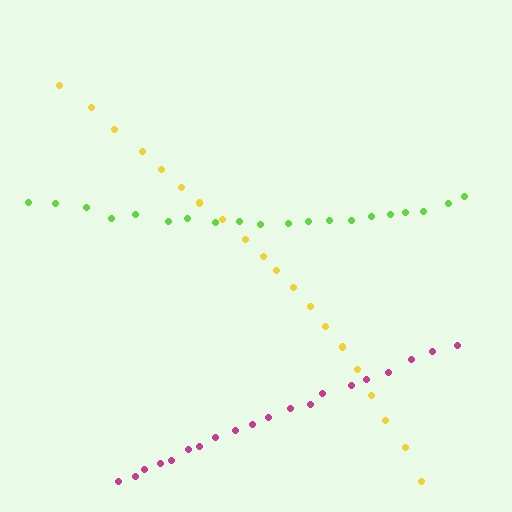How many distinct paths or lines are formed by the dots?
There are 3 distinct paths.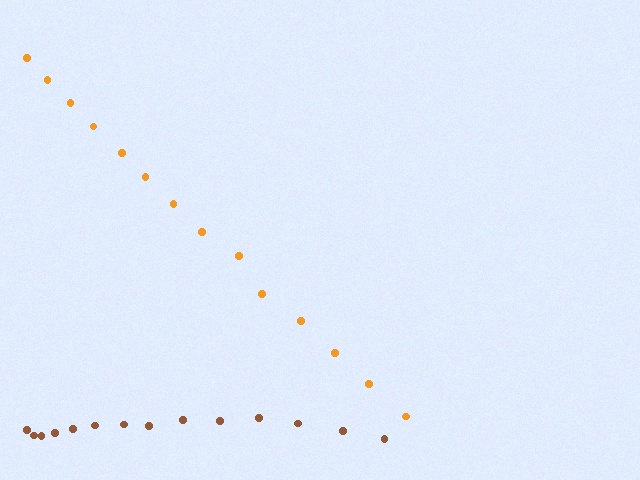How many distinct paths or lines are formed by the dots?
There are 2 distinct paths.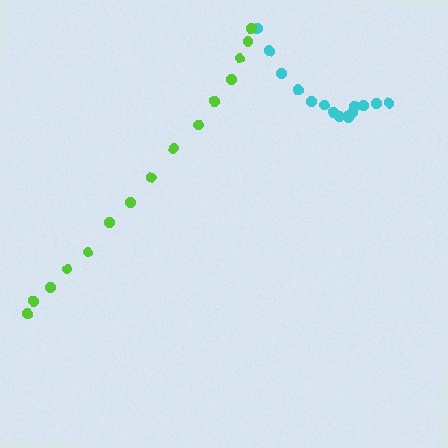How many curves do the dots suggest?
There are 2 distinct paths.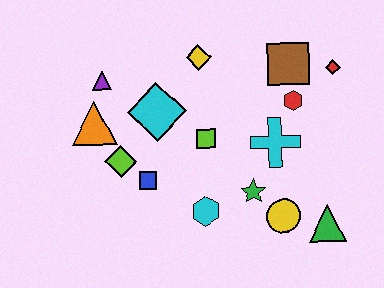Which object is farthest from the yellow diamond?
The green triangle is farthest from the yellow diamond.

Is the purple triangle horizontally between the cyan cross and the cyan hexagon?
No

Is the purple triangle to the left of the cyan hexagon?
Yes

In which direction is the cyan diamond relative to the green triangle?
The cyan diamond is to the left of the green triangle.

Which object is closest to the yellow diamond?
The cyan diamond is closest to the yellow diamond.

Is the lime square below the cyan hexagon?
No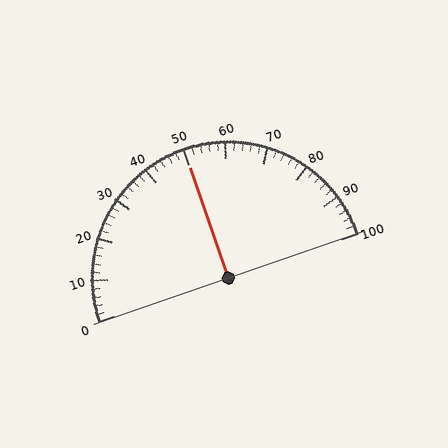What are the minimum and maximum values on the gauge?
The gauge ranges from 0 to 100.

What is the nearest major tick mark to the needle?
The nearest major tick mark is 50.